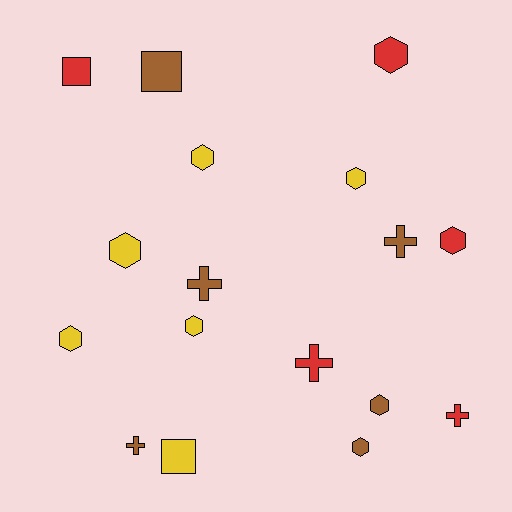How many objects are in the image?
There are 17 objects.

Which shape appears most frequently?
Hexagon, with 9 objects.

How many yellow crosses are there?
There are no yellow crosses.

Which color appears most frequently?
Brown, with 6 objects.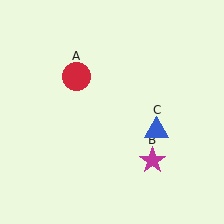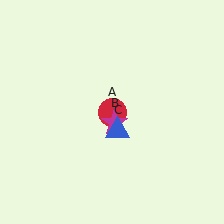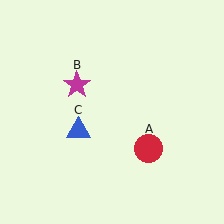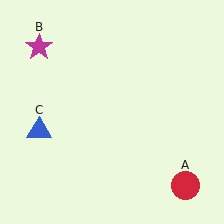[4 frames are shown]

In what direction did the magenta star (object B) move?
The magenta star (object B) moved up and to the left.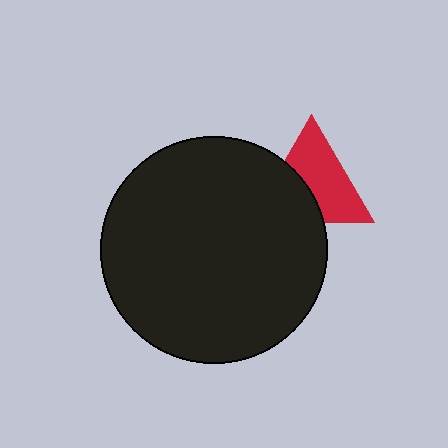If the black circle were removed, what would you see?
You would see the complete red triangle.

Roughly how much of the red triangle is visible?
About half of it is visible (roughly 61%).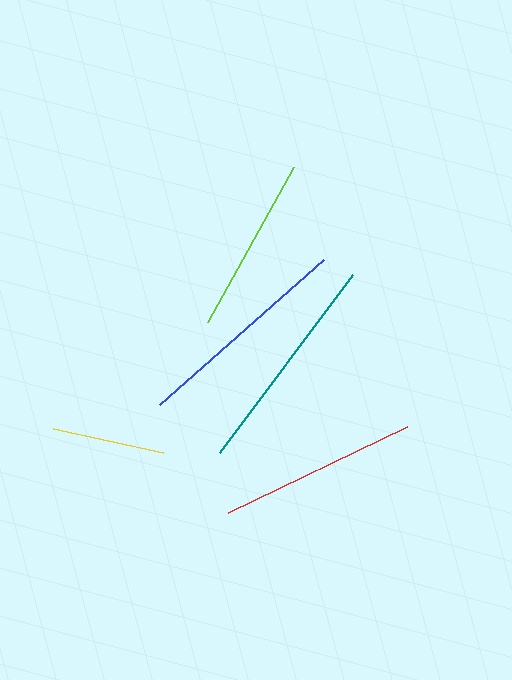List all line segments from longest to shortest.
From longest to shortest: teal, blue, red, lime, yellow.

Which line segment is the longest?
The teal line is the longest at approximately 222 pixels.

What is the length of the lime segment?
The lime segment is approximately 177 pixels long.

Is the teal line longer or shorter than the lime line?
The teal line is longer than the lime line.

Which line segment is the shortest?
The yellow line is the shortest at approximately 112 pixels.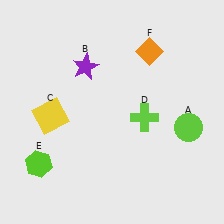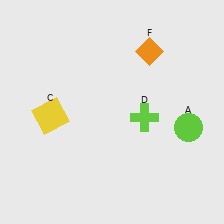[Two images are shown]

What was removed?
The lime hexagon (E), the purple star (B) were removed in Image 2.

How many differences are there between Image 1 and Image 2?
There are 2 differences between the two images.